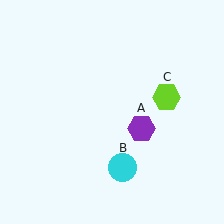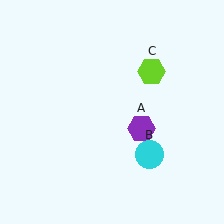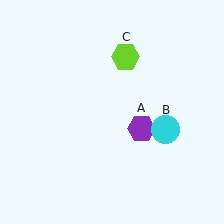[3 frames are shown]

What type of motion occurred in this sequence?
The cyan circle (object B), lime hexagon (object C) rotated counterclockwise around the center of the scene.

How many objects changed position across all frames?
2 objects changed position: cyan circle (object B), lime hexagon (object C).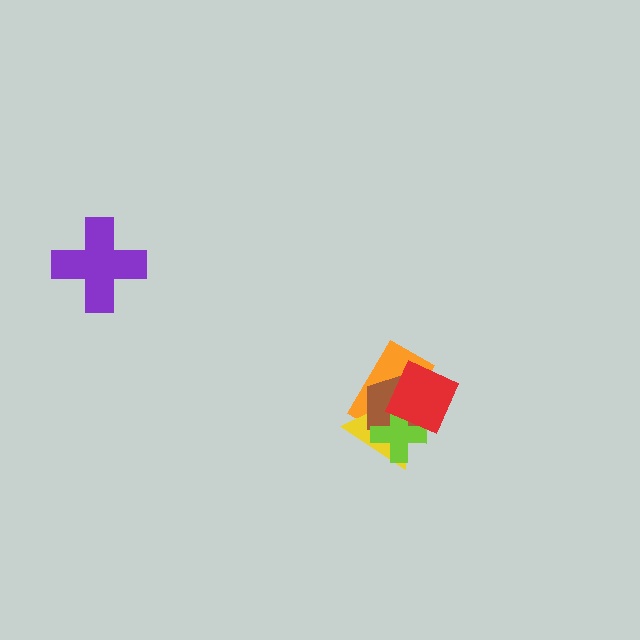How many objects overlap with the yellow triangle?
4 objects overlap with the yellow triangle.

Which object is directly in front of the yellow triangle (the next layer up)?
The brown pentagon is directly in front of the yellow triangle.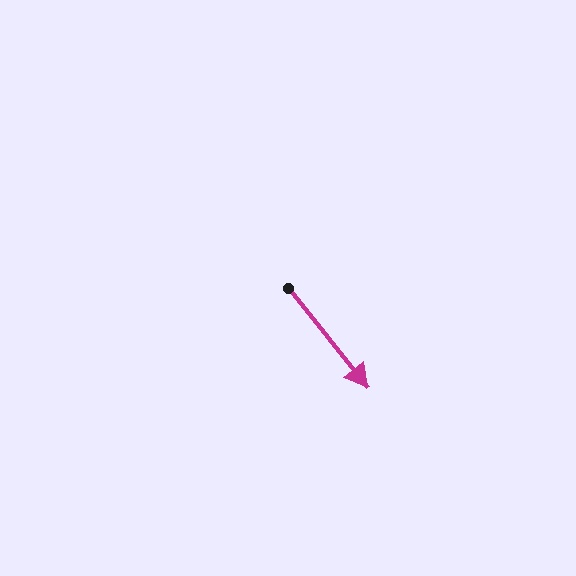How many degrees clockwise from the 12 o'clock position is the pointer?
Approximately 141 degrees.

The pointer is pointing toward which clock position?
Roughly 5 o'clock.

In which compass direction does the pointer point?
Southeast.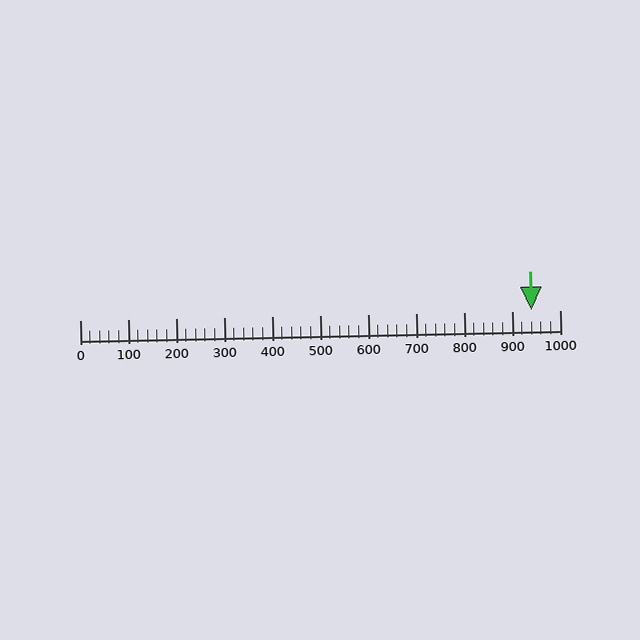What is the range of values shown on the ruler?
The ruler shows values from 0 to 1000.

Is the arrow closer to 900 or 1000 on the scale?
The arrow is closer to 900.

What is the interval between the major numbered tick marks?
The major tick marks are spaced 100 units apart.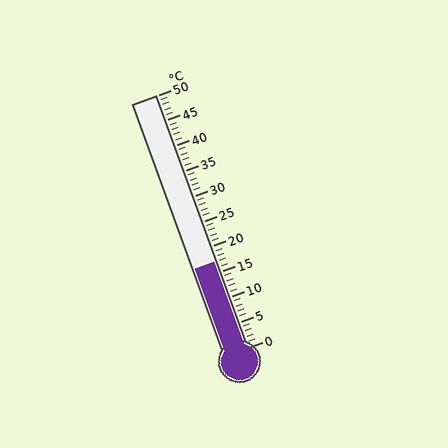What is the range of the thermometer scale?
The thermometer scale ranges from 0°C to 50°C.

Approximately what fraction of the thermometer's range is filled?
The thermometer is filled to approximately 35% of its range.